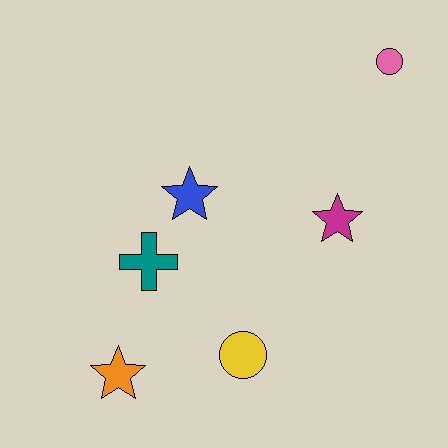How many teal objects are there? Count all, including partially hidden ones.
There is 1 teal object.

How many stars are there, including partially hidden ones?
There are 3 stars.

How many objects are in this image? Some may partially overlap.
There are 6 objects.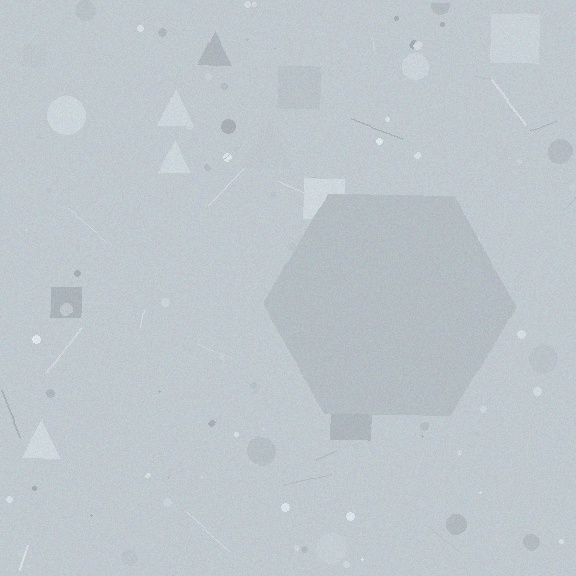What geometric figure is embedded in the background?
A hexagon is embedded in the background.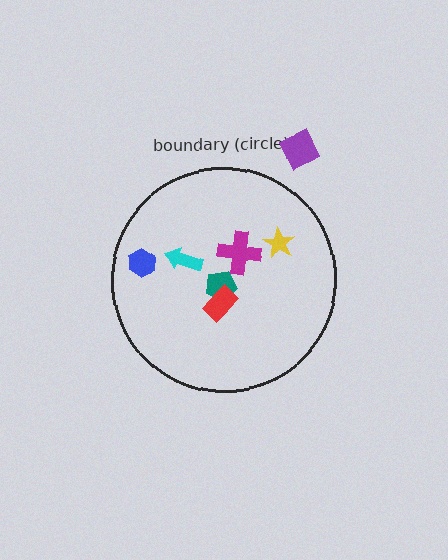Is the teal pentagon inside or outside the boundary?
Inside.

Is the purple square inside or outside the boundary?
Outside.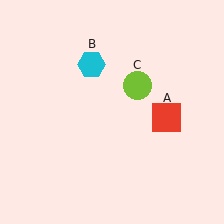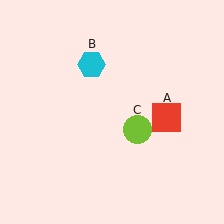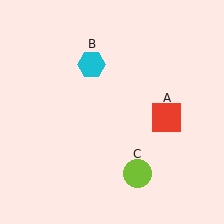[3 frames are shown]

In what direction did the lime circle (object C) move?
The lime circle (object C) moved down.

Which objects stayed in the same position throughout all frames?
Red square (object A) and cyan hexagon (object B) remained stationary.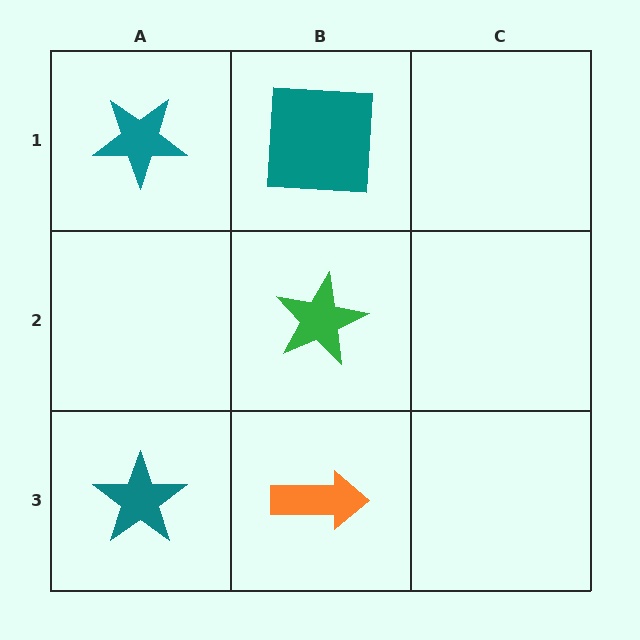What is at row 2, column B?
A green star.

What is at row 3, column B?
An orange arrow.